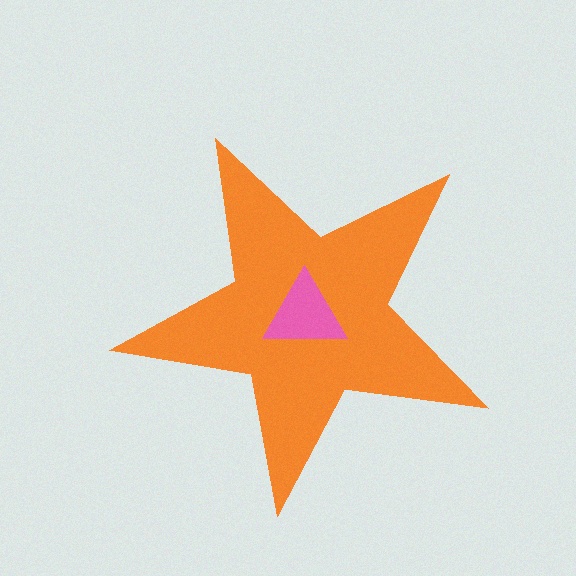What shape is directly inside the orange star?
The pink triangle.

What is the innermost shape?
The pink triangle.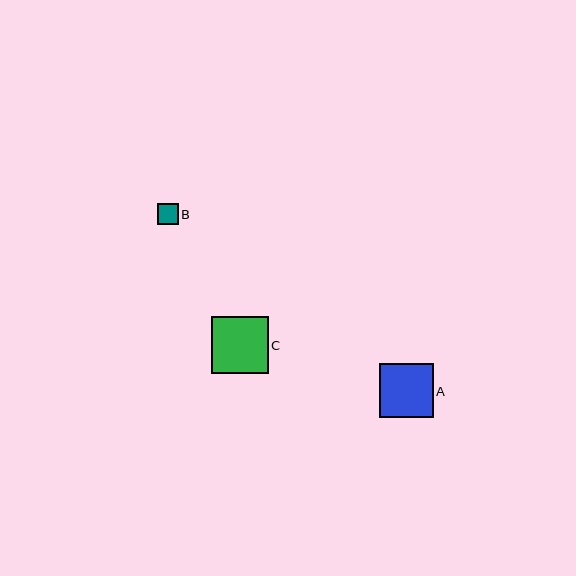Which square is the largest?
Square C is the largest with a size of approximately 57 pixels.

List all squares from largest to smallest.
From largest to smallest: C, A, B.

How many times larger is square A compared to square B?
Square A is approximately 2.6 times the size of square B.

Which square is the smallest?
Square B is the smallest with a size of approximately 21 pixels.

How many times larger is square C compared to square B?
Square C is approximately 2.8 times the size of square B.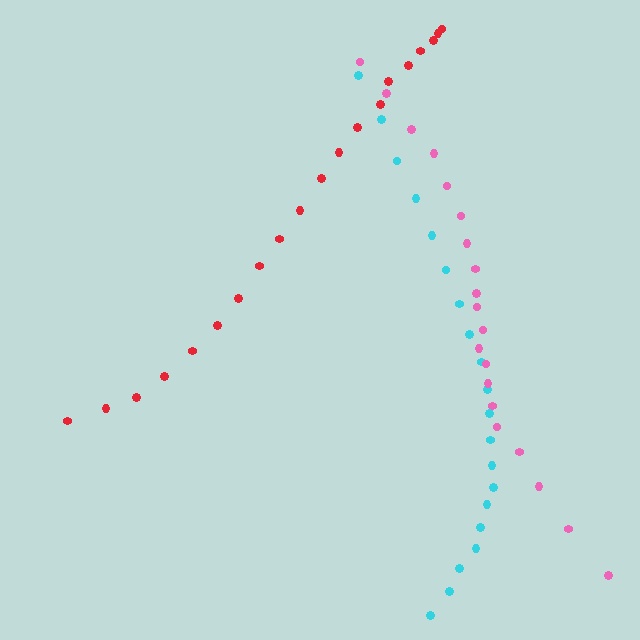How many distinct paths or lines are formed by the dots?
There are 3 distinct paths.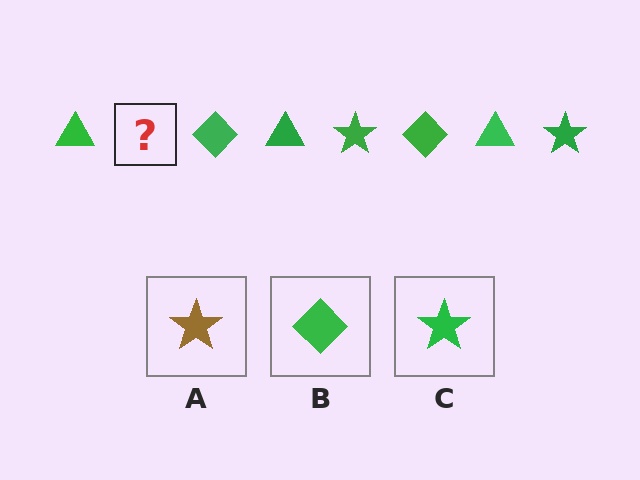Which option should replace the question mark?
Option C.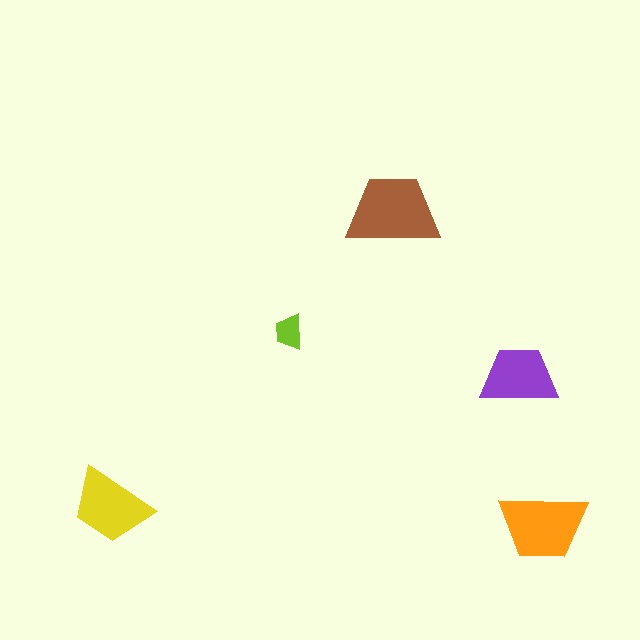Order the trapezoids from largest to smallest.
the brown one, the orange one, the yellow one, the purple one, the lime one.